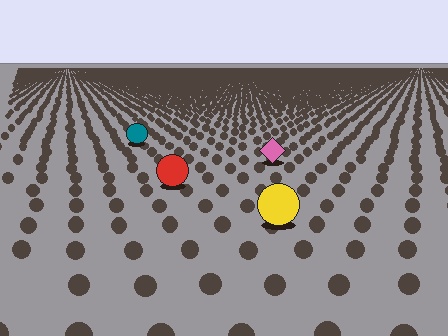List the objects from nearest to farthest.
From nearest to farthest: the yellow circle, the red circle, the pink diamond, the teal circle.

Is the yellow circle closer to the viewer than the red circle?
Yes. The yellow circle is closer — you can tell from the texture gradient: the ground texture is coarser near it.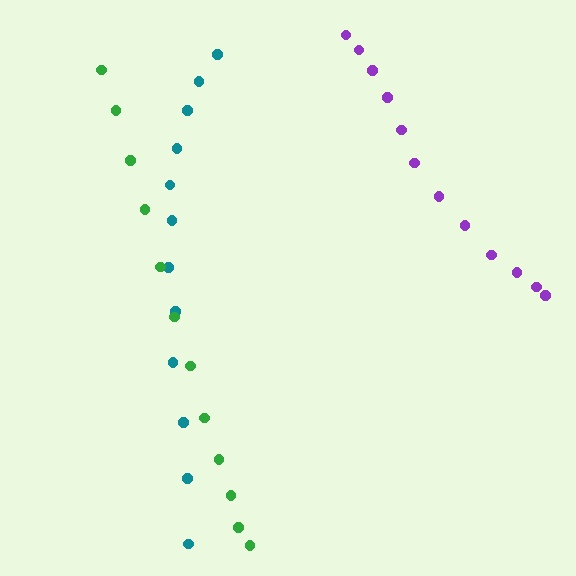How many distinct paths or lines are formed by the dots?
There are 3 distinct paths.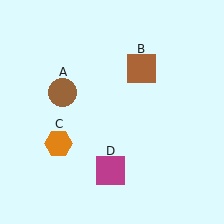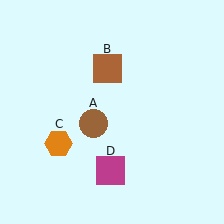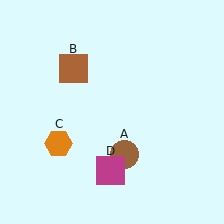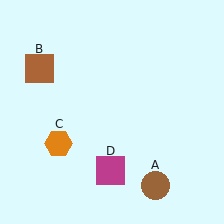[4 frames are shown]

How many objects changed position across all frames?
2 objects changed position: brown circle (object A), brown square (object B).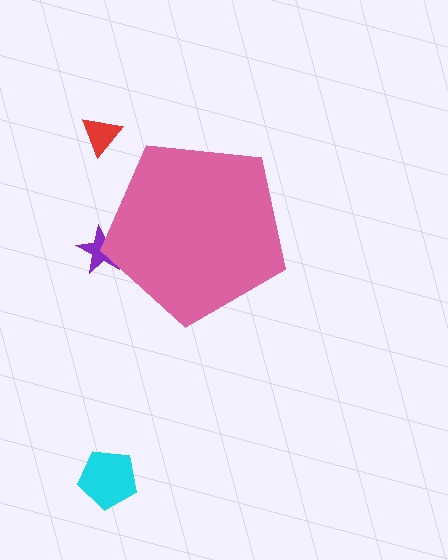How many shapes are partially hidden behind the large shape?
1 shape is partially hidden.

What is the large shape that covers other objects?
A pink pentagon.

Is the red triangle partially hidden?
No, the red triangle is fully visible.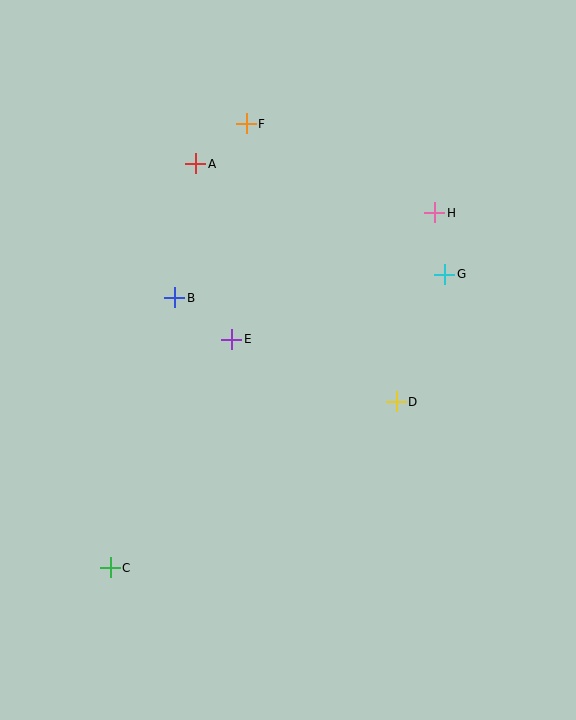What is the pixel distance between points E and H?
The distance between E and H is 239 pixels.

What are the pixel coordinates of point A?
Point A is at (196, 164).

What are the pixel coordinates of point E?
Point E is at (232, 339).